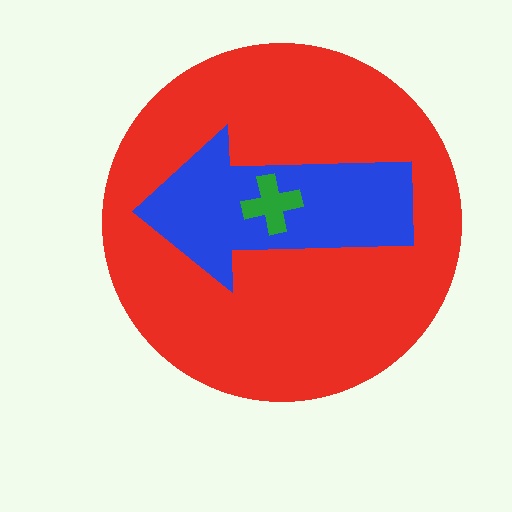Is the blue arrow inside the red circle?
Yes.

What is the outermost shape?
The red circle.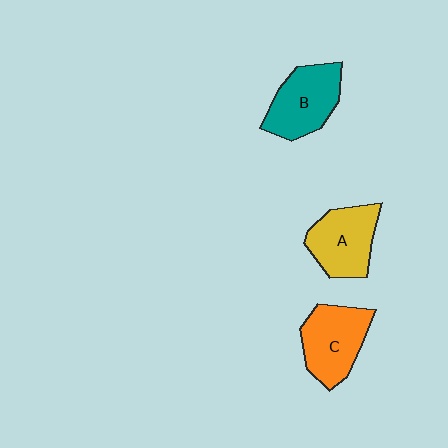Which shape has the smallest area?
Shape A (yellow).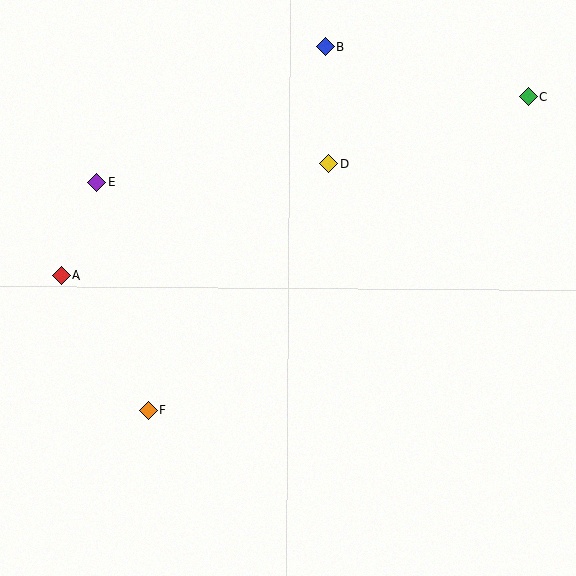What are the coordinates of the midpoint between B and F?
The midpoint between B and F is at (237, 228).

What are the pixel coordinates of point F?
Point F is at (148, 410).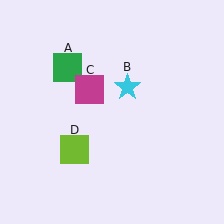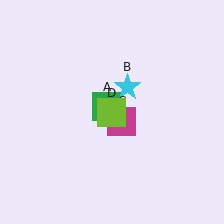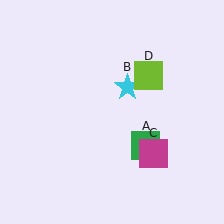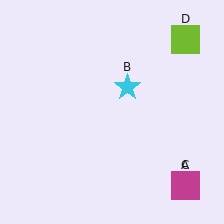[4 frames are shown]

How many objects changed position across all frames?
3 objects changed position: green square (object A), magenta square (object C), lime square (object D).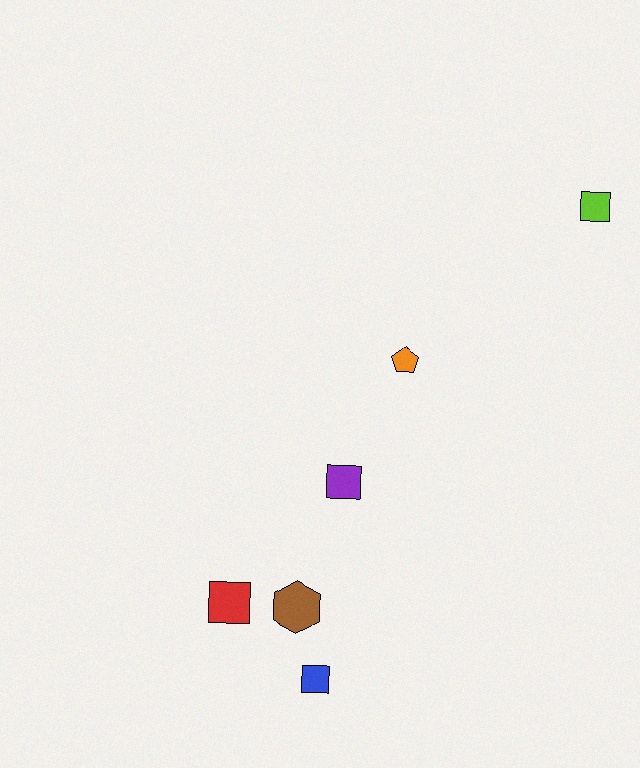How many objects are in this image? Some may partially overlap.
There are 6 objects.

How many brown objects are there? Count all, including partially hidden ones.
There is 1 brown object.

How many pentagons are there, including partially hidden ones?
There is 1 pentagon.